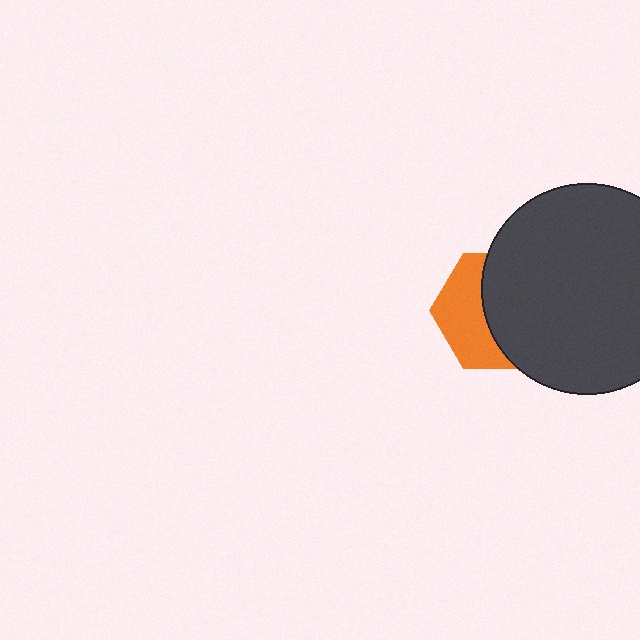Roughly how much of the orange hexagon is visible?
A small part of it is visible (roughly 43%).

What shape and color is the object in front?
The object in front is a dark gray circle.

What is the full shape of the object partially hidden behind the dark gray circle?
The partially hidden object is an orange hexagon.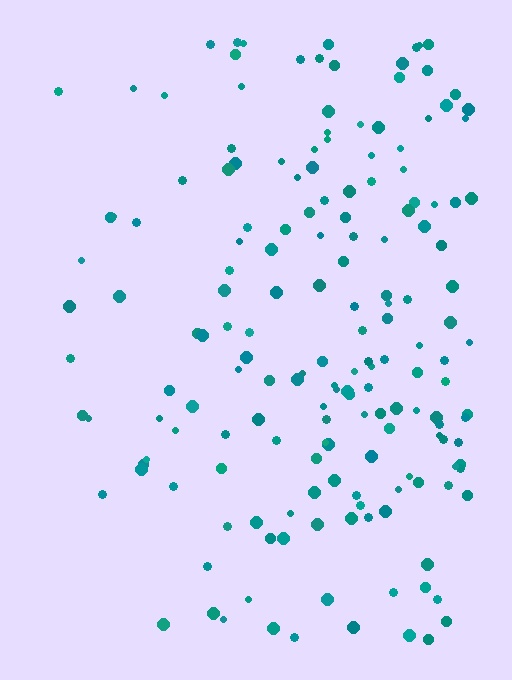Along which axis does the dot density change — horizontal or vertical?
Horizontal.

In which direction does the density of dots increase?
From left to right, with the right side densest.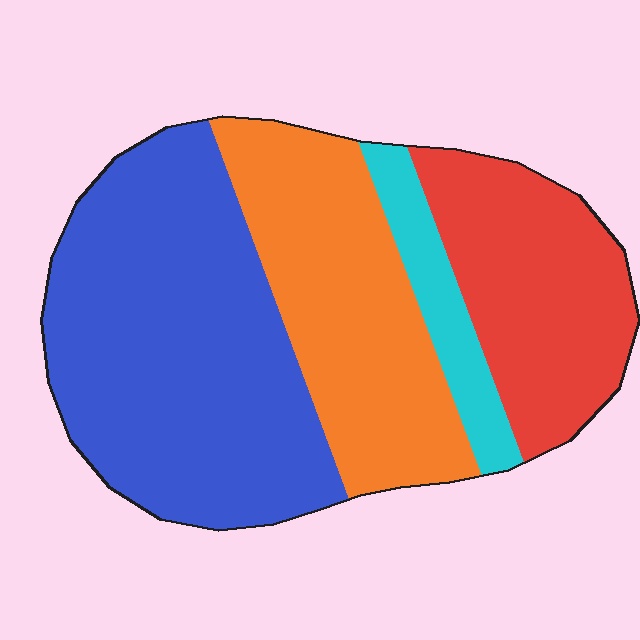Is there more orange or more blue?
Blue.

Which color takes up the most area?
Blue, at roughly 45%.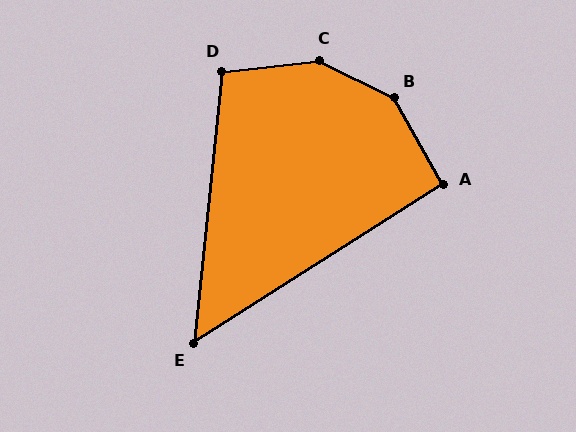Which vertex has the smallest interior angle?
E, at approximately 52 degrees.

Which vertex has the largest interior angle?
C, at approximately 147 degrees.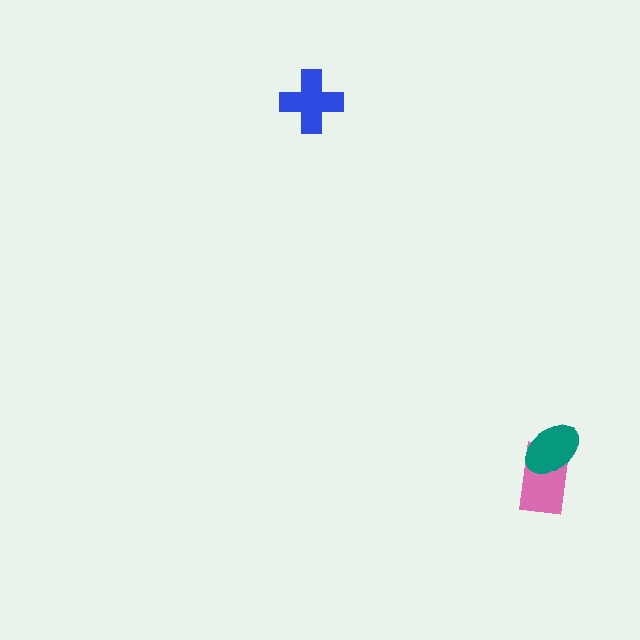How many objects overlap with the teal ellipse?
1 object overlaps with the teal ellipse.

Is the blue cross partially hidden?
No, no other shape covers it.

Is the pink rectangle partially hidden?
Yes, it is partially covered by another shape.